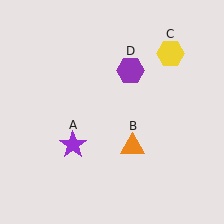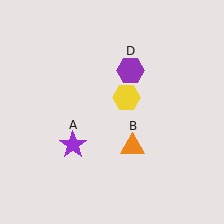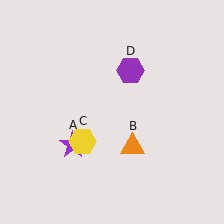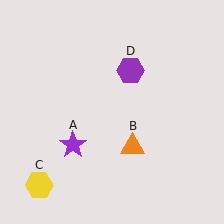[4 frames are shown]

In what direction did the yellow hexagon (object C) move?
The yellow hexagon (object C) moved down and to the left.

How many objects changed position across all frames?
1 object changed position: yellow hexagon (object C).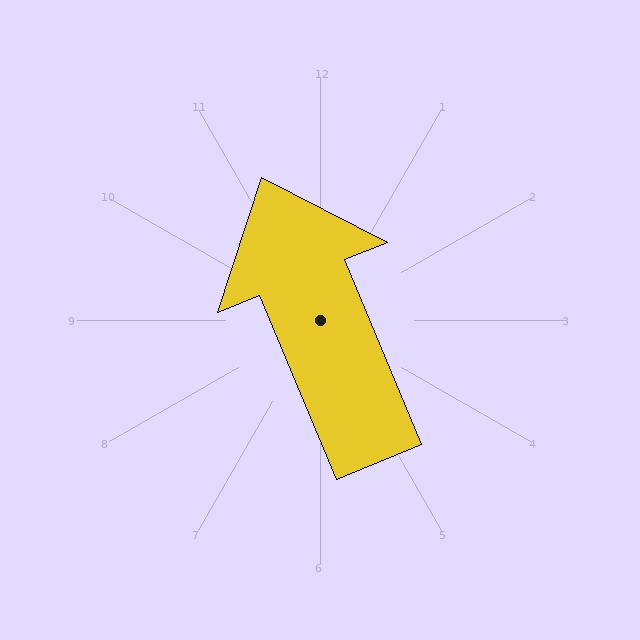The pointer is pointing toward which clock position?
Roughly 11 o'clock.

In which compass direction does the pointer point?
North.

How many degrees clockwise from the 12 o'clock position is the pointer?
Approximately 338 degrees.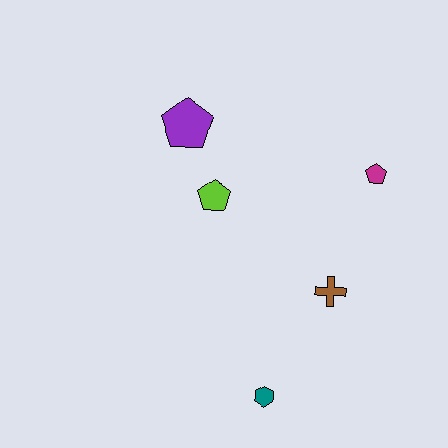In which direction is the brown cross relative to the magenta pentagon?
The brown cross is below the magenta pentagon.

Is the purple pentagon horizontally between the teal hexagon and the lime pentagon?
No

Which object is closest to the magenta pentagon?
The brown cross is closest to the magenta pentagon.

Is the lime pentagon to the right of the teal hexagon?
No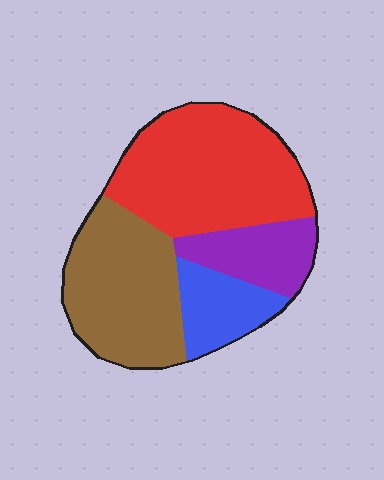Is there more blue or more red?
Red.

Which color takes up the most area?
Red, at roughly 40%.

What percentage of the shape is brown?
Brown takes up about one third (1/3) of the shape.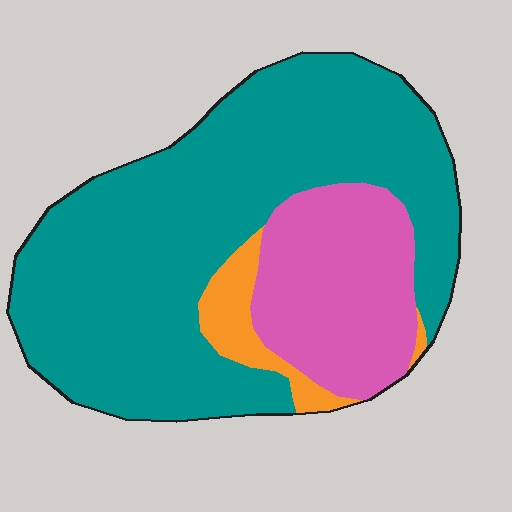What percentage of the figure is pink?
Pink covers around 25% of the figure.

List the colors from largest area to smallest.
From largest to smallest: teal, pink, orange.